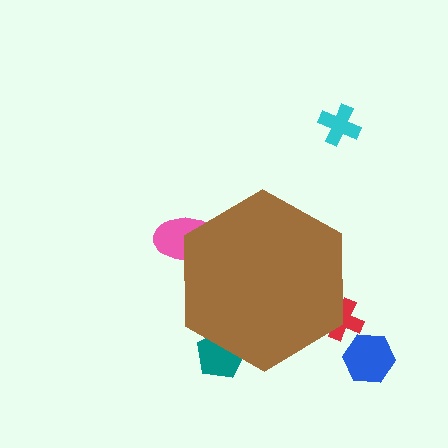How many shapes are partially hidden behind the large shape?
3 shapes are partially hidden.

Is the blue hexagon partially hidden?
No, the blue hexagon is fully visible.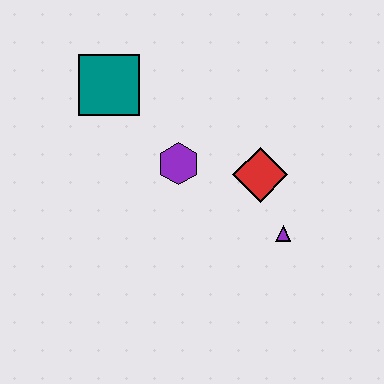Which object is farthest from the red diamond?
The teal square is farthest from the red diamond.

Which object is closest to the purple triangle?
The red diamond is closest to the purple triangle.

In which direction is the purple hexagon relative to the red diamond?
The purple hexagon is to the left of the red diamond.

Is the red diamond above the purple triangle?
Yes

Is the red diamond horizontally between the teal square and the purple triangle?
Yes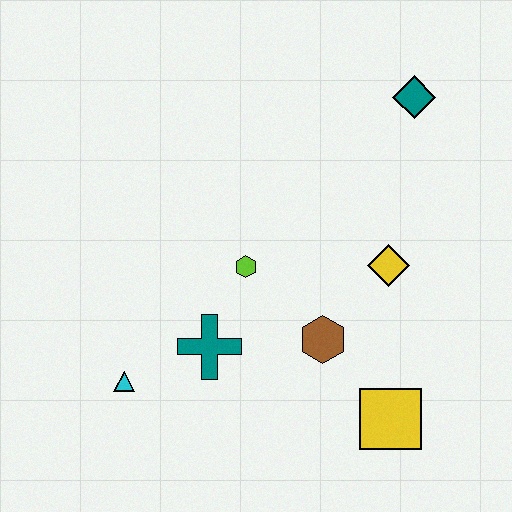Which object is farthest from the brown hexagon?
The teal diamond is farthest from the brown hexagon.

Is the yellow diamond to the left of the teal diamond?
Yes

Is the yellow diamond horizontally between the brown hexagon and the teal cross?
No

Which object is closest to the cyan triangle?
The teal cross is closest to the cyan triangle.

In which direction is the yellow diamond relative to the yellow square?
The yellow diamond is above the yellow square.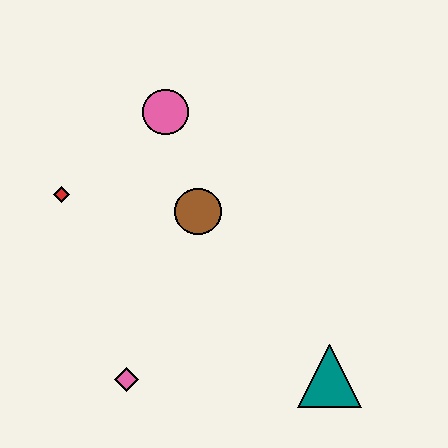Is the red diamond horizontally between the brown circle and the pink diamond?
No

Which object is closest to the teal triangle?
The pink diamond is closest to the teal triangle.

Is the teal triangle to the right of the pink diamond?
Yes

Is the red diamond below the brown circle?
No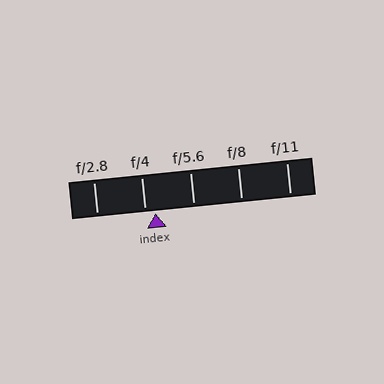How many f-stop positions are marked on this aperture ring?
There are 5 f-stop positions marked.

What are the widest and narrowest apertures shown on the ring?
The widest aperture shown is f/2.8 and the narrowest is f/11.